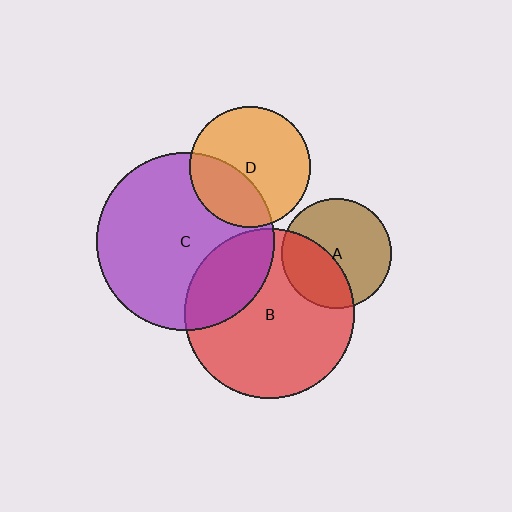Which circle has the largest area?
Circle C (purple).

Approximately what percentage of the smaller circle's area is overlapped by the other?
Approximately 35%.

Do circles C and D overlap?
Yes.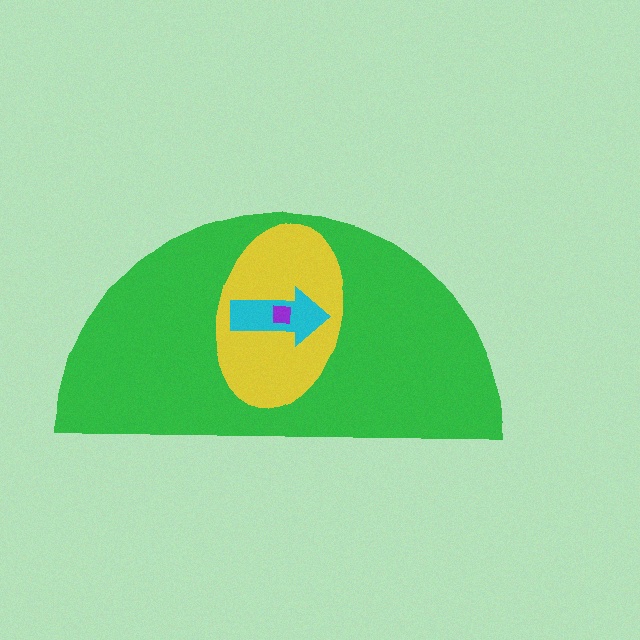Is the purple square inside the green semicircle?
Yes.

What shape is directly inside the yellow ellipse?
The cyan arrow.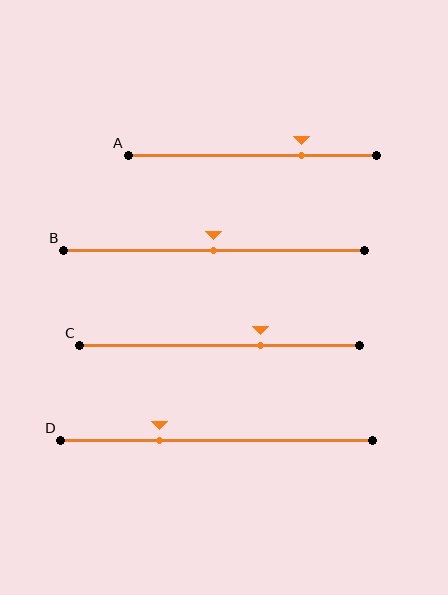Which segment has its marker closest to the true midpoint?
Segment B has its marker closest to the true midpoint.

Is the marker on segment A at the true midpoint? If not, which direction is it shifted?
No, the marker on segment A is shifted to the right by about 20% of the segment length.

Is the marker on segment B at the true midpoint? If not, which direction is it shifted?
Yes, the marker on segment B is at the true midpoint.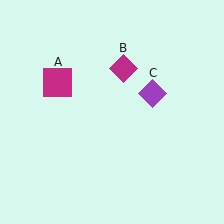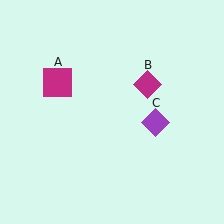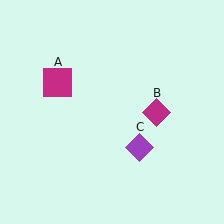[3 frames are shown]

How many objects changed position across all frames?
2 objects changed position: magenta diamond (object B), purple diamond (object C).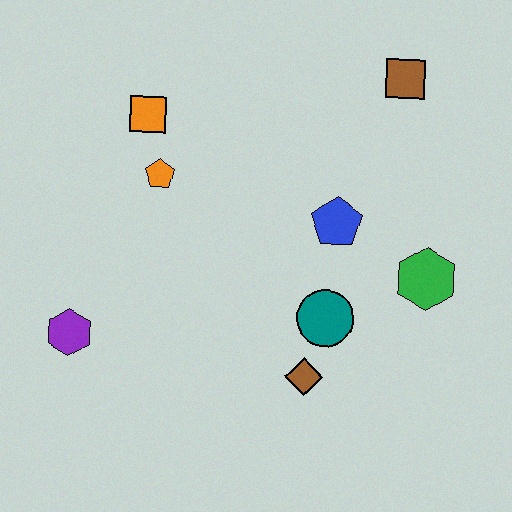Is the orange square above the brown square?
No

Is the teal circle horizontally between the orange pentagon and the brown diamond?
No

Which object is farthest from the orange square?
The green hexagon is farthest from the orange square.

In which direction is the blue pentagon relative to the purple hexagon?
The blue pentagon is to the right of the purple hexagon.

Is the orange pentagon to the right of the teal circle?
No